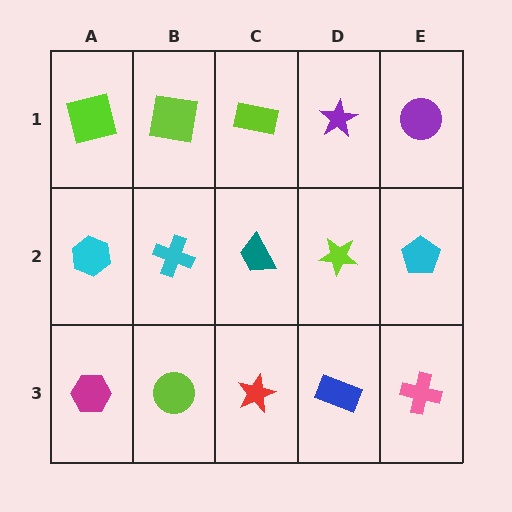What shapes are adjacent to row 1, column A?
A cyan hexagon (row 2, column A), a lime square (row 1, column B).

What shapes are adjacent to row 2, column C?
A lime rectangle (row 1, column C), a red star (row 3, column C), a cyan cross (row 2, column B), a lime star (row 2, column D).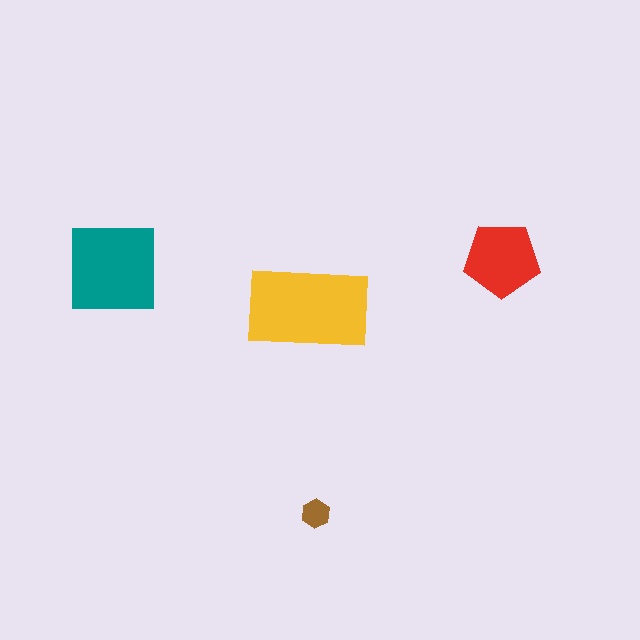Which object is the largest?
The yellow rectangle.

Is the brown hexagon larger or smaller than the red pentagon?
Smaller.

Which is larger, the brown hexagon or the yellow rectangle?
The yellow rectangle.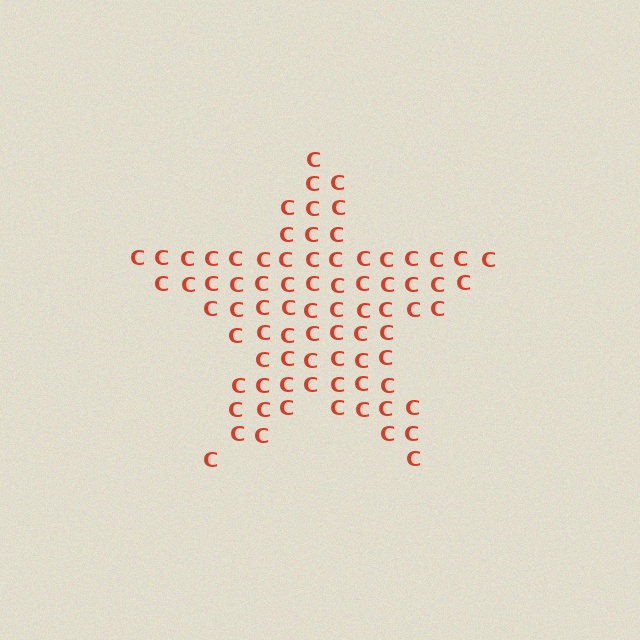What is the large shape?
The large shape is a star.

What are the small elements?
The small elements are letter C's.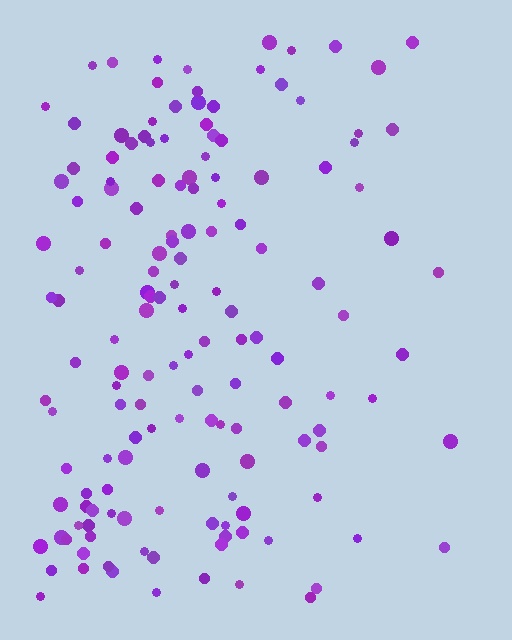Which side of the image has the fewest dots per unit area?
The right.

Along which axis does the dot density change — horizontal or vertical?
Horizontal.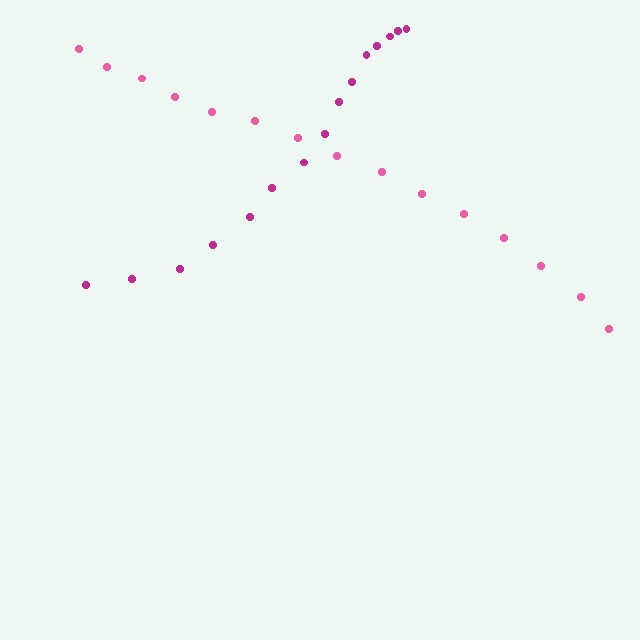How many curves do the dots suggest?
There are 2 distinct paths.